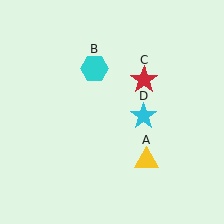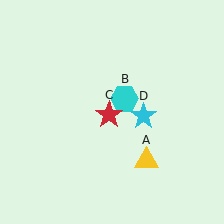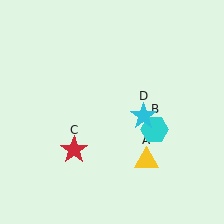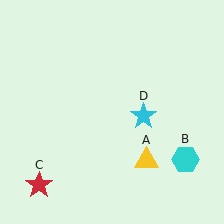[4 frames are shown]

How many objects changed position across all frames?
2 objects changed position: cyan hexagon (object B), red star (object C).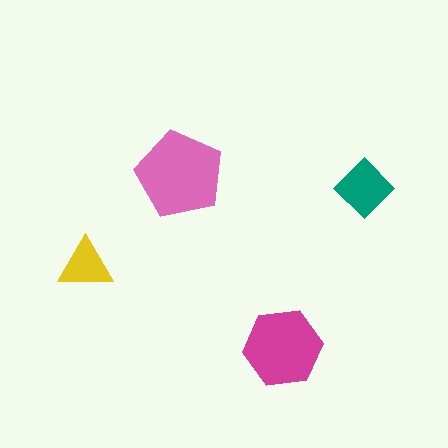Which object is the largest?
The pink pentagon.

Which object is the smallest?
The yellow triangle.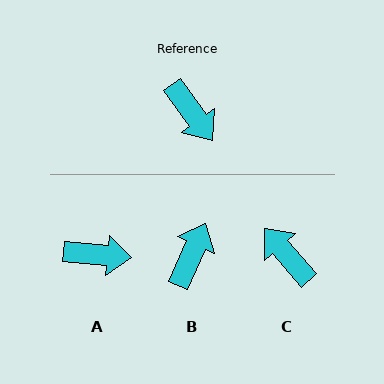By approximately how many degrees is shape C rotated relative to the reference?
Approximately 175 degrees clockwise.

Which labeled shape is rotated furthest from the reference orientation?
C, about 175 degrees away.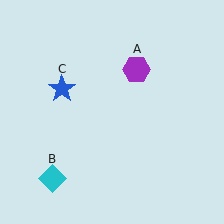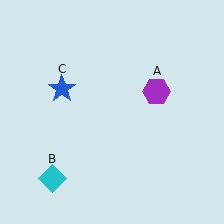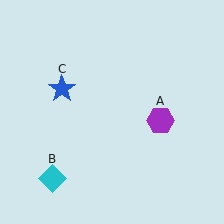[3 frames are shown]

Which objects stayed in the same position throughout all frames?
Cyan diamond (object B) and blue star (object C) remained stationary.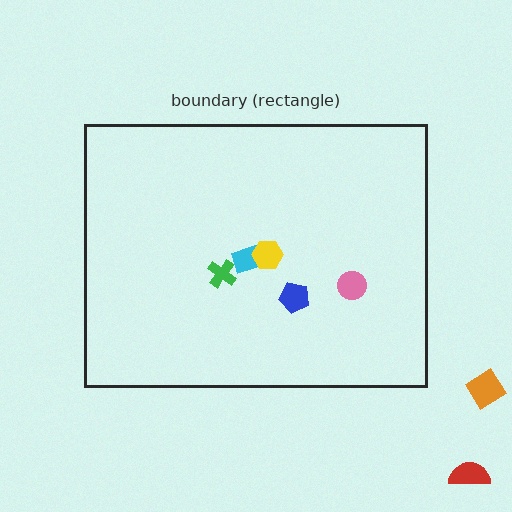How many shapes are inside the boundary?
5 inside, 2 outside.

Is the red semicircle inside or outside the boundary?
Outside.